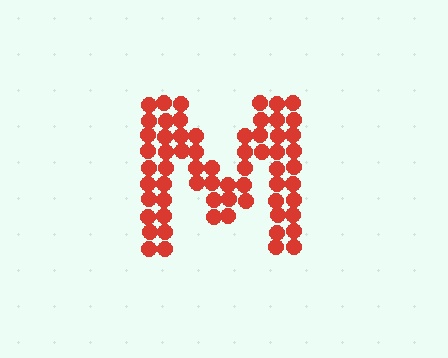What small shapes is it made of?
It is made of small circles.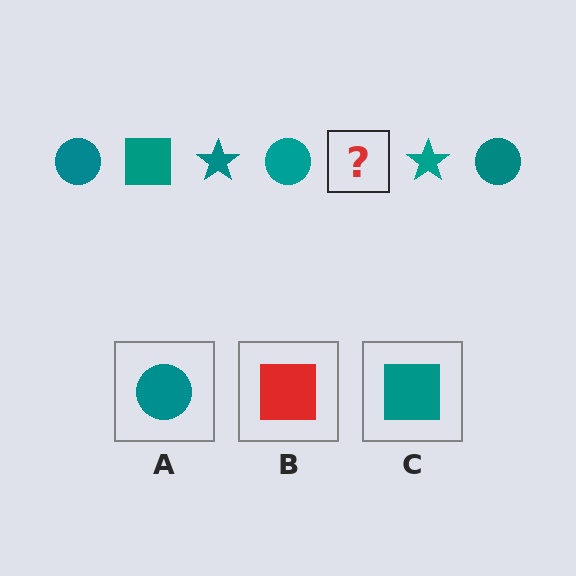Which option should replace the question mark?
Option C.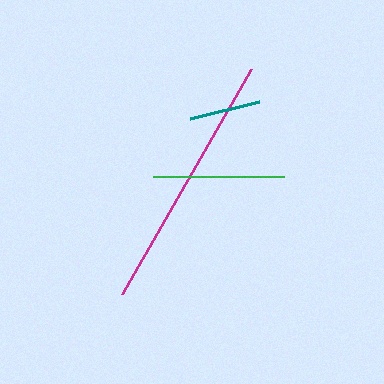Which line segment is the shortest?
The teal line is the shortest at approximately 71 pixels.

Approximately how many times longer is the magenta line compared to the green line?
The magenta line is approximately 2.0 times the length of the green line.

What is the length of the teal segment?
The teal segment is approximately 71 pixels long.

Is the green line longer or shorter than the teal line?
The green line is longer than the teal line.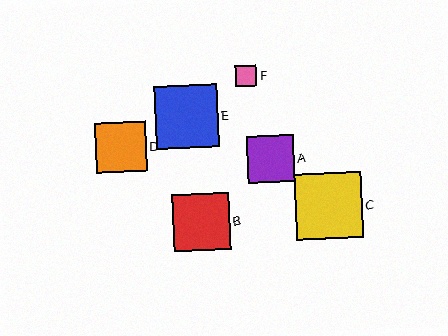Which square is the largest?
Square C is the largest with a size of approximately 66 pixels.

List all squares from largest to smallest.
From largest to smallest: C, E, B, D, A, F.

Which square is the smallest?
Square F is the smallest with a size of approximately 21 pixels.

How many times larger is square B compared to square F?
Square B is approximately 2.7 times the size of square F.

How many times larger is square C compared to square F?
Square C is approximately 3.1 times the size of square F.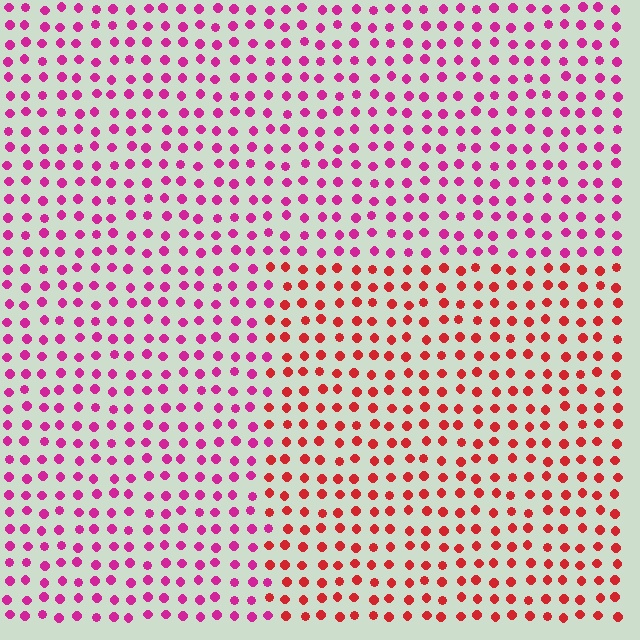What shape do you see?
I see a rectangle.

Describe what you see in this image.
The image is filled with small magenta elements in a uniform arrangement. A rectangle-shaped region is visible where the elements are tinted to a slightly different hue, forming a subtle color boundary.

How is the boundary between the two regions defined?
The boundary is defined purely by a slight shift in hue (about 38 degrees). Spacing, size, and orientation are identical on both sides.